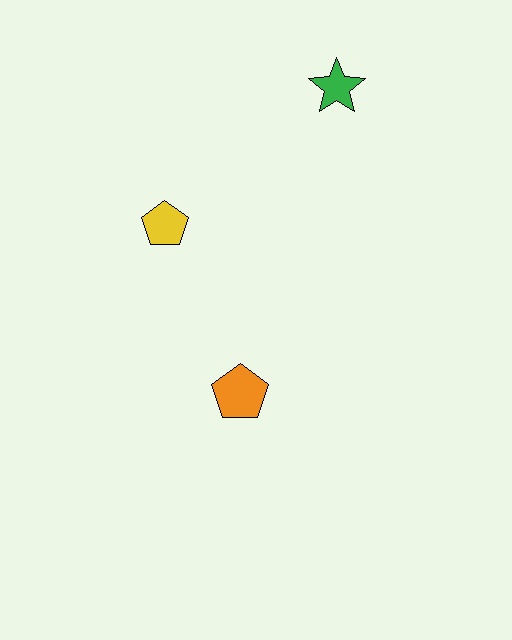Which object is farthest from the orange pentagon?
The green star is farthest from the orange pentagon.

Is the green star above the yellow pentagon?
Yes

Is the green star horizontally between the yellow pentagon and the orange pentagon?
No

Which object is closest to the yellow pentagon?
The orange pentagon is closest to the yellow pentagon.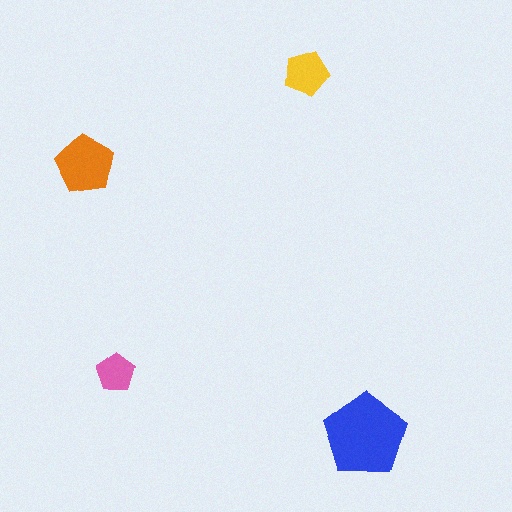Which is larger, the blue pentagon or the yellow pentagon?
The blue one.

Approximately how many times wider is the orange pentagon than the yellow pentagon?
About 1.5 times wider.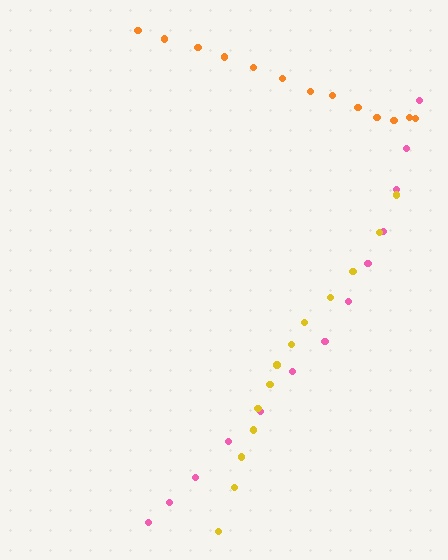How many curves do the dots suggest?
There are 3 distinct paths.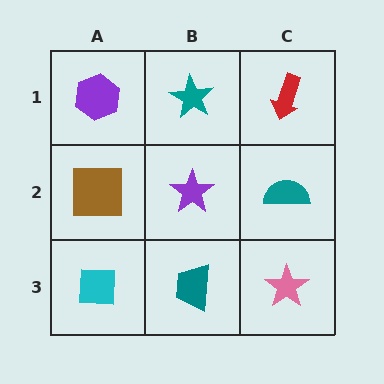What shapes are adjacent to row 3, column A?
A brown square (row 2, column A), a teal trapezoid (row 3, column B).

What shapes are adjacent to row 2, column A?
A purple hexagon (row 1, column A), a cyan square (row 3, column A), a purple star (row 2, column B).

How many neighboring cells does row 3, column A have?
2.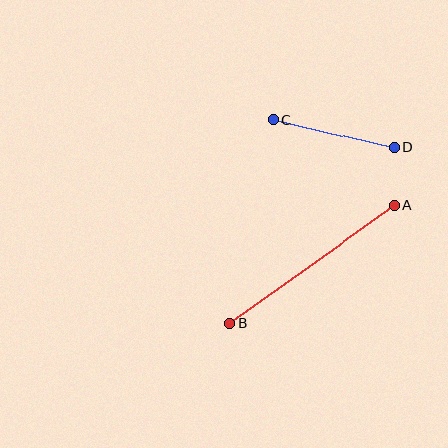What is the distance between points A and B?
The distance is approximately 201 pixels.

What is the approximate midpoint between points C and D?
The midpoint is at approximately (333, 133) pixels.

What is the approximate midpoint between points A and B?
The midpoint is at approximately (312, 264) pixels.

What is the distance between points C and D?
The distance is approximately 124 pixels.